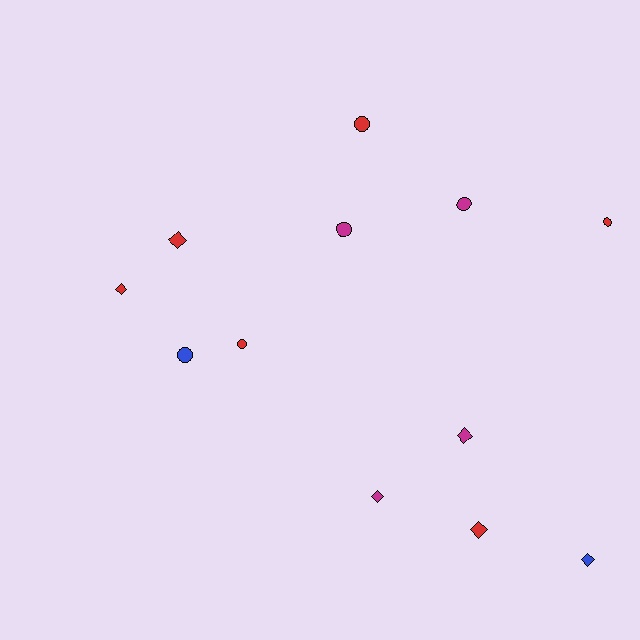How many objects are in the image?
There are 12 objects.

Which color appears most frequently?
Red, with 6 objects.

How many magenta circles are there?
There are 2 magenta circles.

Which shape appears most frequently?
Diamond, with 6 objects.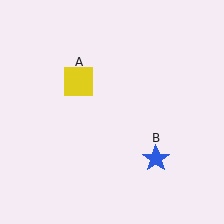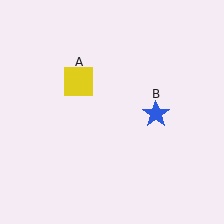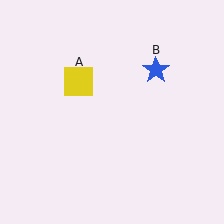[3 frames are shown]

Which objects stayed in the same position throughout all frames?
Yellow square (object A) remained stationary.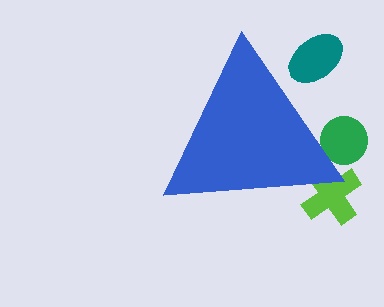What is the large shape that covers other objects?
A blue triangle.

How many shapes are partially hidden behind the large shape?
3 shapes are partially hidden.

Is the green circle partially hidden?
Yes, the green circle is partially hidden behind the blue triangle.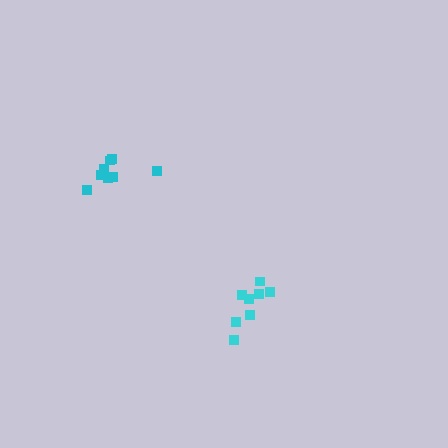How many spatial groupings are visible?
There are 2 spatial groupings.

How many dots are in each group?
Group 1: 9 dots, Group 2: 8 dots (17 total).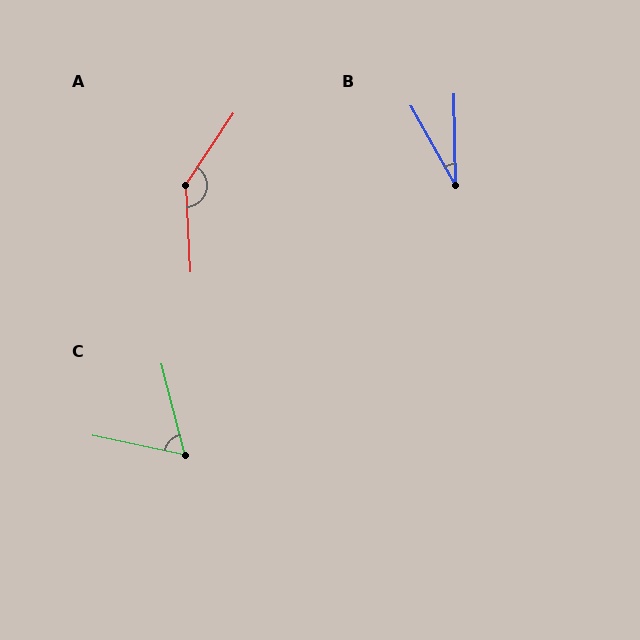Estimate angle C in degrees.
Approximately 64 degrees.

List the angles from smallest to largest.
B (28°), C (64°), A (143°).